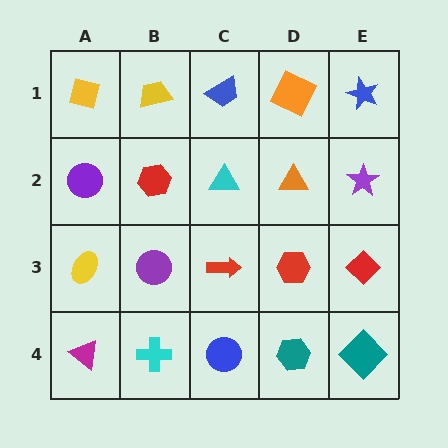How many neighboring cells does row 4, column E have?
2.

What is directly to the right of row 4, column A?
A cyan cross.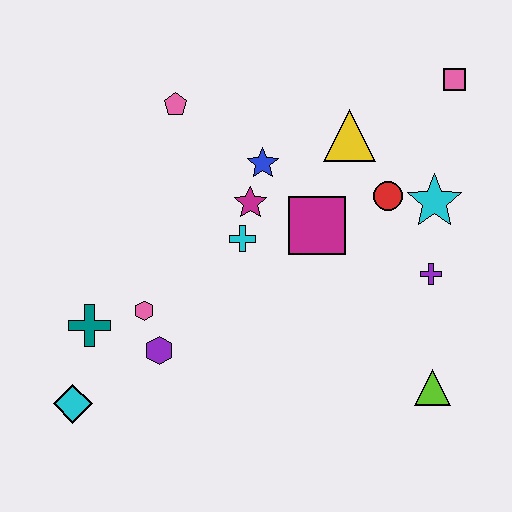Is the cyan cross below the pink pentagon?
Yes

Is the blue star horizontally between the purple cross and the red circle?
No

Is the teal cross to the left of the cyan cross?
Yes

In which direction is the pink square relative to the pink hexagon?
The pink square is to the right of the pink hexagon.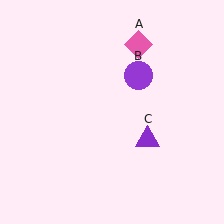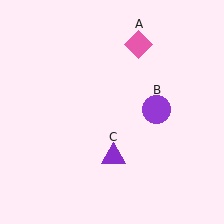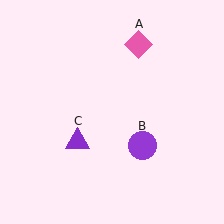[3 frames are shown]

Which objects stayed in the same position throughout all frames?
Pink diamond (object A) remained stationary.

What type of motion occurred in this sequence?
The purple circle (object B), purple triangle (object C) rotated clockwise around the center of the scene.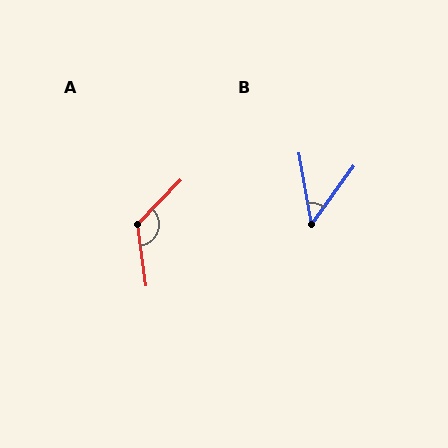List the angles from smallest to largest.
B (46°), A (127°).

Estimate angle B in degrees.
Approximately 46 degrees.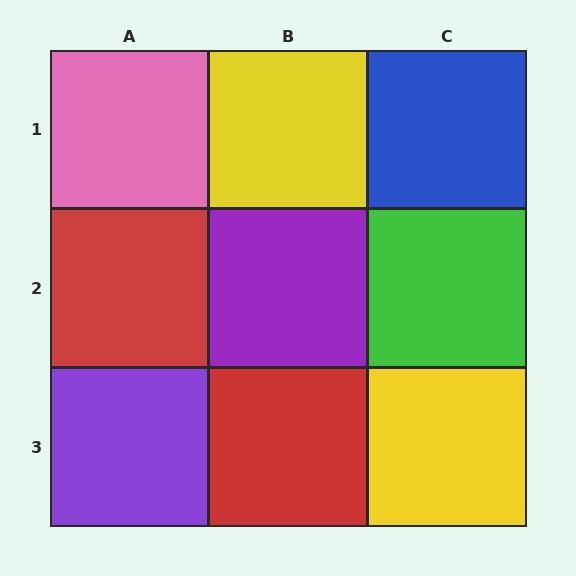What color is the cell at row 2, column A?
Red.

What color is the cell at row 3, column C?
Yellow.